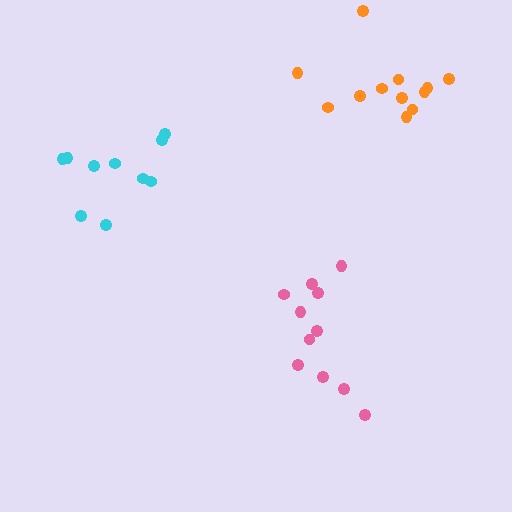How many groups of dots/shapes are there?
There are 3 groups.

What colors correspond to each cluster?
The clusters are colored: pink, cyan, orange.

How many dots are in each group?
Group 1: 11 dots, Group 2: 10 dots, Group 3: 12 dots (33 total).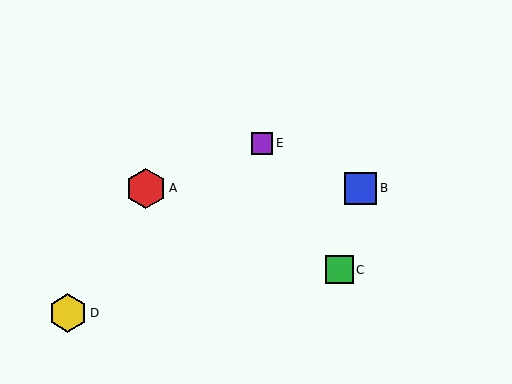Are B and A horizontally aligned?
Yes, both are at y≈188.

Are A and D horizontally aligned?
No, A is at y≈188 and D is at y≈313.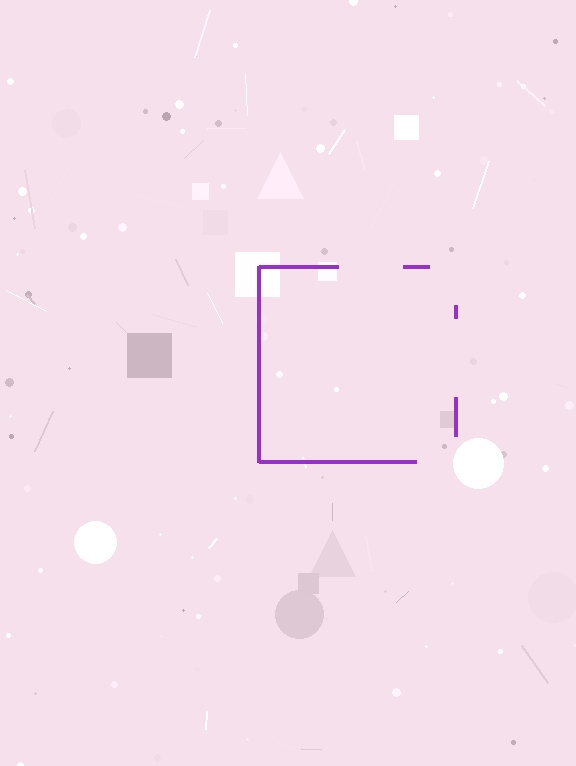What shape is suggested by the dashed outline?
The dashed outline suggests a square.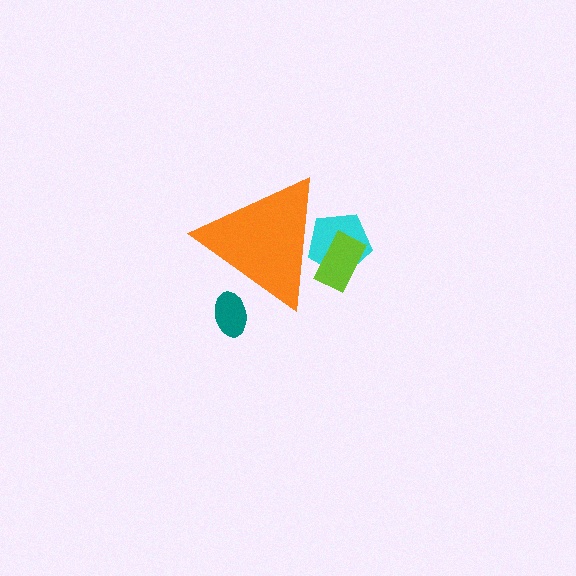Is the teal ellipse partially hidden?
Yes, the teal ellipse is partially hidden behind the orange triangle.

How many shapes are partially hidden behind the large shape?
3 shapes are partially hidden.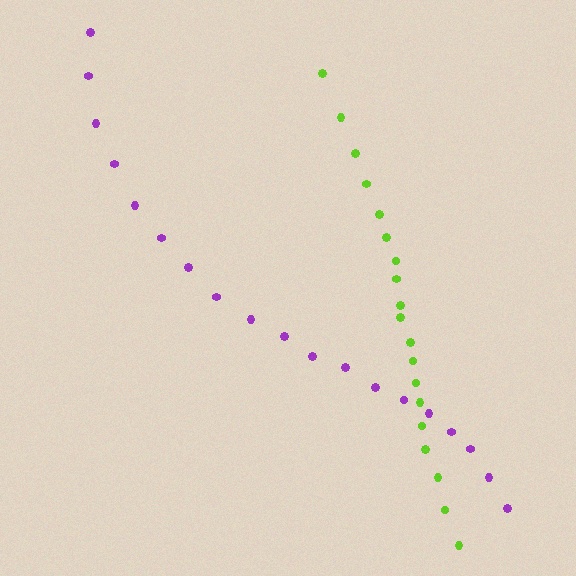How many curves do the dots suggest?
There are 2 distinct paths.